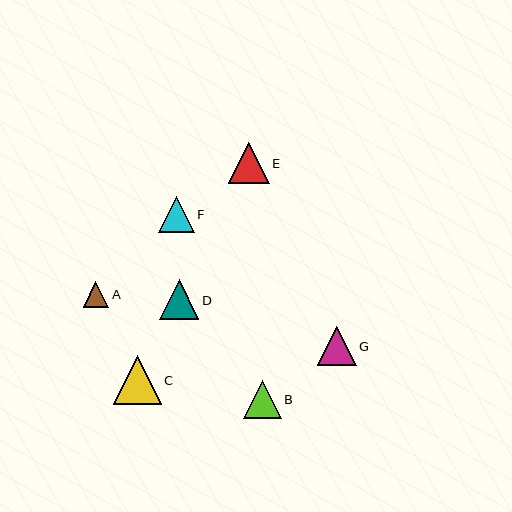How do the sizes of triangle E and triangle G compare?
Triangle E and triangle G are approximately the same size.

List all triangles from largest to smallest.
From largest to smallest: C, E, D, G, B, F, A.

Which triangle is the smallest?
Triangle A is the smallest with a size of approximately 26 pixels.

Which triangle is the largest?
Triangle C is the largest with a size of approximately 48 pixels.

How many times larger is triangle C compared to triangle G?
Triangle C is approximately 1.2 times the size of triangle G.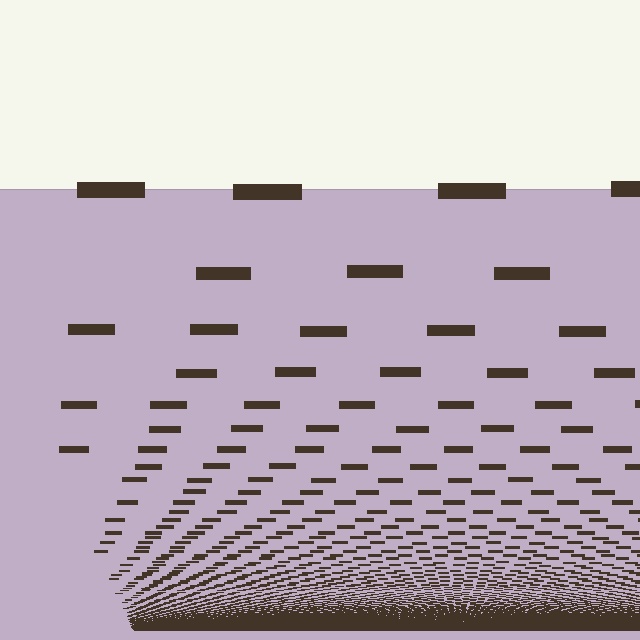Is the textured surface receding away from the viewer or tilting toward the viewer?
The surface appears to tilt toward the viewer. Texture elements get larger and sparser toward the top.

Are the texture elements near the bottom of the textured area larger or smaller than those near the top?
Smaller. The gradient is inverted — elements near the bottom are smaller and denser.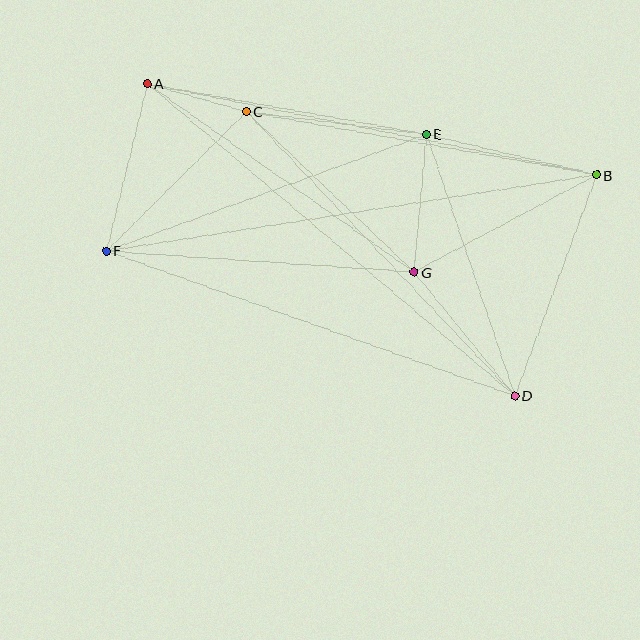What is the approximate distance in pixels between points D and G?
The distance between D and G is approximately 159 pixels.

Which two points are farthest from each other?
Points B and F are farthest from each other.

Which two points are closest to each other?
Points A and C are closest to each other.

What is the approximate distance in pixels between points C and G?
The distance between C and G is approximately 232 pixels.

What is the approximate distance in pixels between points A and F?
The distance between A and F is approximately 172 pixels.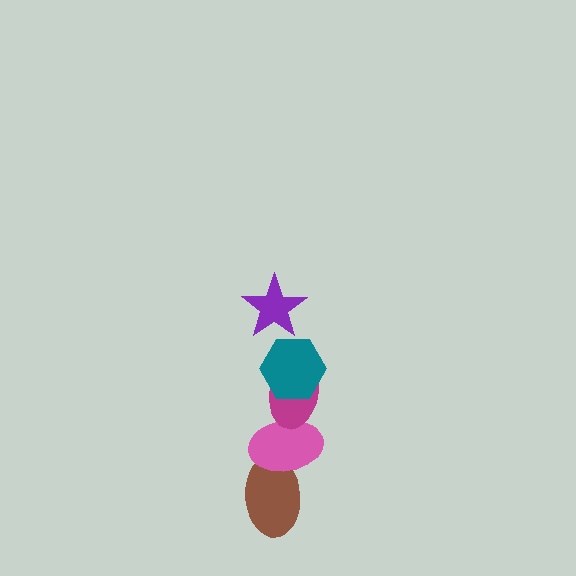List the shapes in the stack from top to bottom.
From top to bottom: the purple star, the teal hexagon, the magenta ellipse, the pink ellipse, the brown ellipse.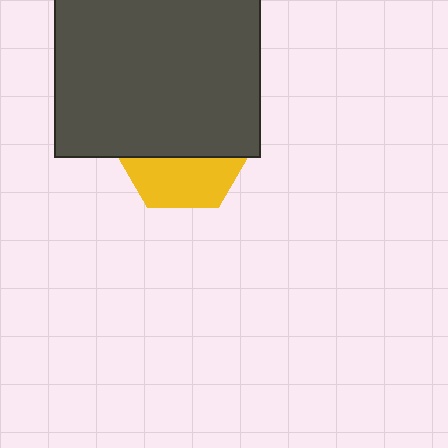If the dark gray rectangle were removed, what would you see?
You would see the complete yellow hexagon.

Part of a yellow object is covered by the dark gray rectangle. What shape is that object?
It is a hexagon.